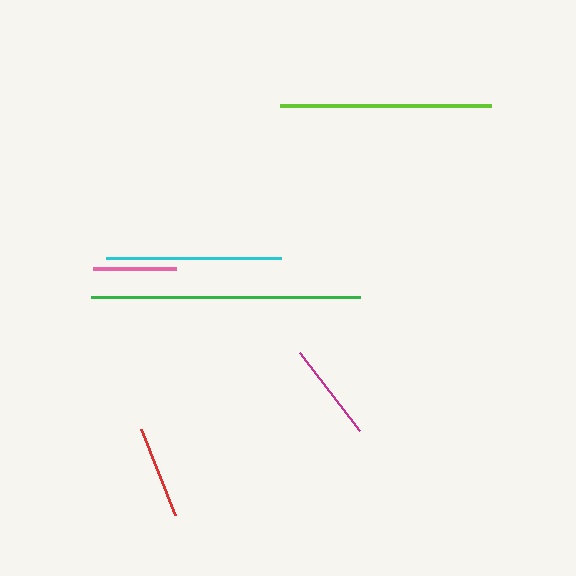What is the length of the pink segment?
The pink segment is approximately 84 pixels long.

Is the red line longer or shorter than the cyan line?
The cyan line is longer than the red line.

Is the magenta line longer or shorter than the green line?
The green line is longer than the magenta line.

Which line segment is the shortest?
The pink line is the shortest at approximately 84 pixels.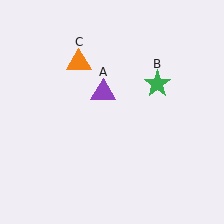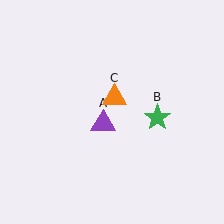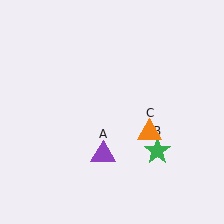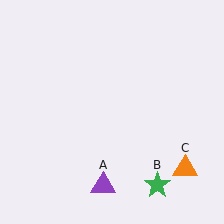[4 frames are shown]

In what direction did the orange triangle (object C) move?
The orange triangle (object C) moved down and to the right.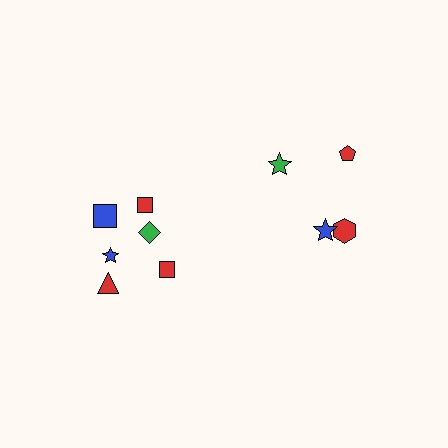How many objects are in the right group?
There are 4 objects.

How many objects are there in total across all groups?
There are 10 objects.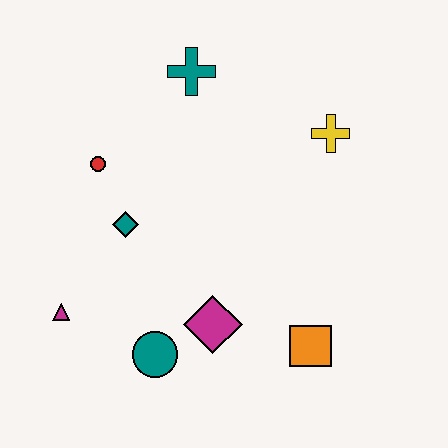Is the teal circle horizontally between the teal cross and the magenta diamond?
No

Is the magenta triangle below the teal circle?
No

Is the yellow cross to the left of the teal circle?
No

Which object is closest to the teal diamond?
The red circle is closest to the teal diamond.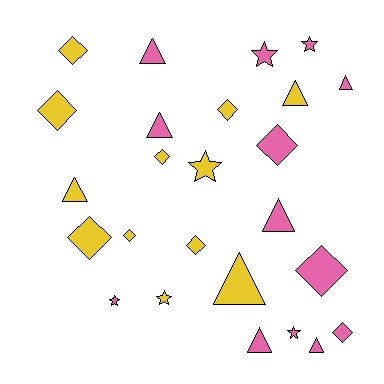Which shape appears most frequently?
Diamond, with 10 objects.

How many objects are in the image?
There are 25 objects.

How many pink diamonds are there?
There are 3 pink diamonds.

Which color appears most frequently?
Pink, with 13 objects.